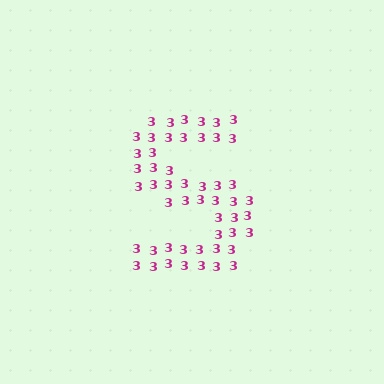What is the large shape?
The large shape is the letter S.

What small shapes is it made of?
It is made of small digit 3's.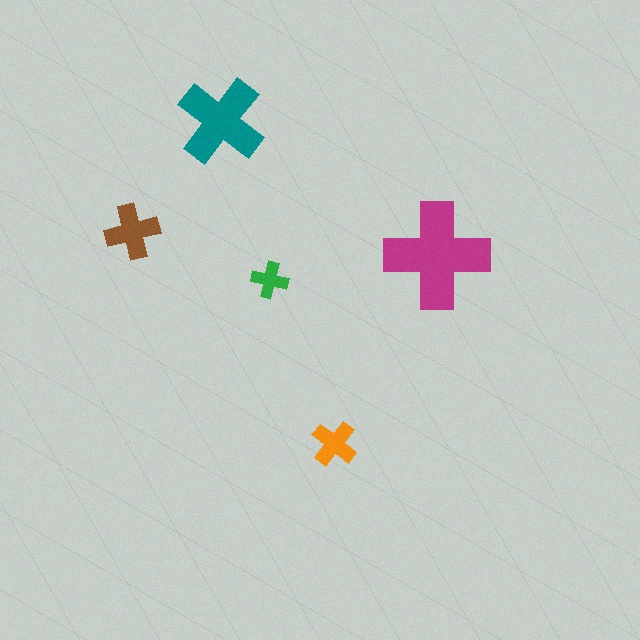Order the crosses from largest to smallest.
the magenta one, the teal one, the brown one, the orange one, the green one.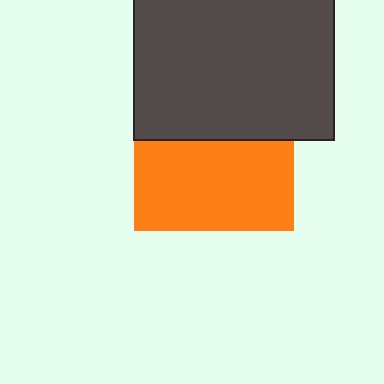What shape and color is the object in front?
The object in front is a dark gray square.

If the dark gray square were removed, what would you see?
You would see the complete orange square.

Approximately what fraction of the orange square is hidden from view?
Roughly 44% of the orange square is hidden behind the dark gray square.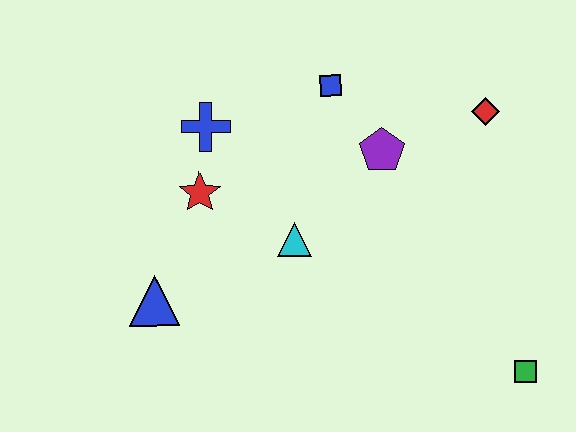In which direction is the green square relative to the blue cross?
The green square is to the right of the blue cross.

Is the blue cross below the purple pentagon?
No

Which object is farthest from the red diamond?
The blue triangle is farthest from the red diamond.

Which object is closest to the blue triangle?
The red star is closest to the blue triangle.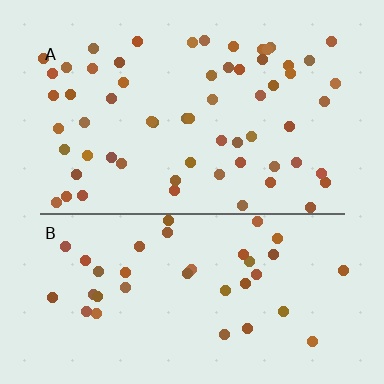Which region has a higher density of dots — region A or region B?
A (the top).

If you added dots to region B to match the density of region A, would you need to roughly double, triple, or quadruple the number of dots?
Approximately double.